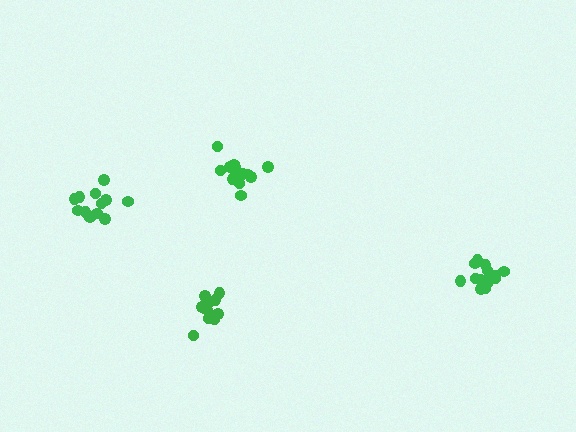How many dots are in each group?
Group 1: 12 dots, Group 2: 14 dots, Group 3: 13 dots, Group 4: 12 dots (51 total).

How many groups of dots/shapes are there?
There are 4 groups.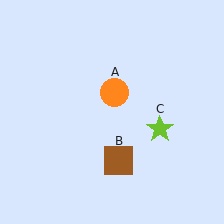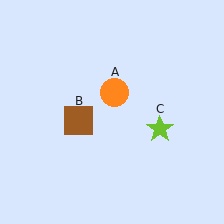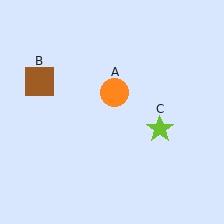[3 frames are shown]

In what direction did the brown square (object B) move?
The brown square (object B) moved up and to the left.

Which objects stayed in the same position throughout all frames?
Orange circle (object A) and lime star (object C) remained stationary.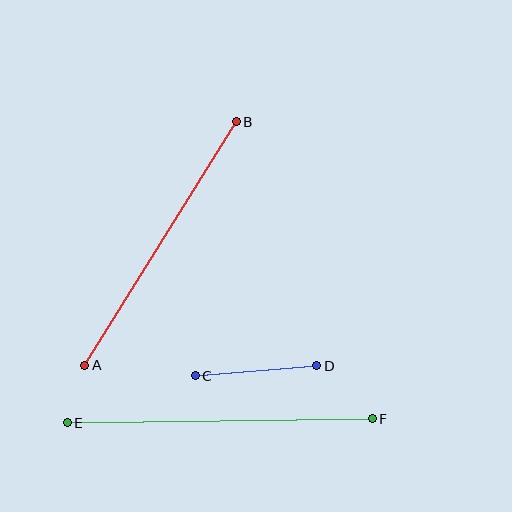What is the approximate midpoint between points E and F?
The midpoint is at approximately (220, 421) pixels.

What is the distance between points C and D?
The distance is approximately 122 pixels.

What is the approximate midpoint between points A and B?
The midpoint is at approximately (160, 243) pixels.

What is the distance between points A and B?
The distance is approximately 287 pixels.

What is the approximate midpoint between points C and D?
The midpoint is at approximately (256, 371) pixels.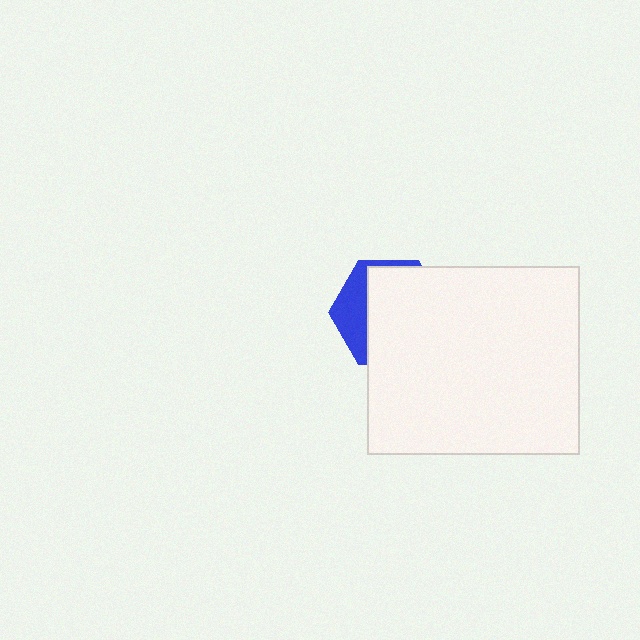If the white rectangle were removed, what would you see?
You would see the complete blue hexagon.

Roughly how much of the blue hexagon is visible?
A small part of it is visible (roughly 30%).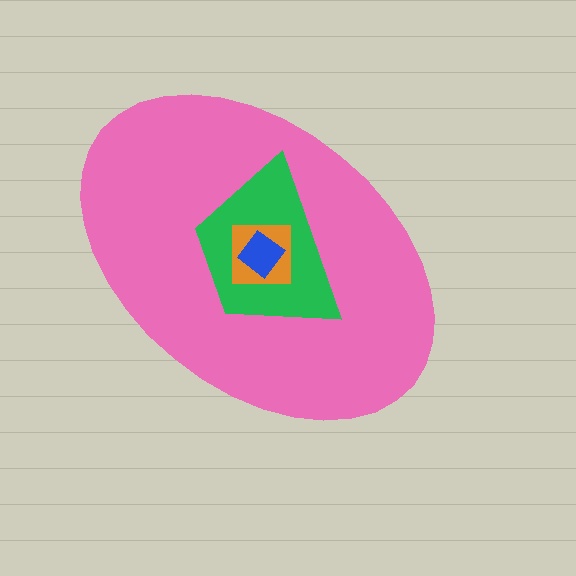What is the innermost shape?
The blue diamond.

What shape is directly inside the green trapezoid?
The orange square.